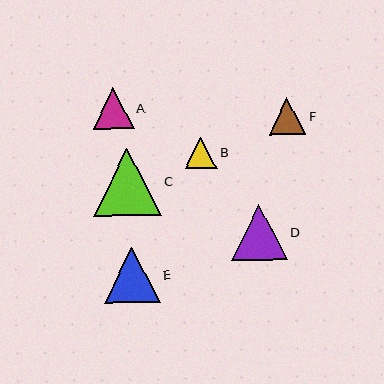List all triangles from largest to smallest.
From largest to smallest: C, D, E, A, F, B.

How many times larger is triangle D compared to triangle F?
Triangle D is approximately 1.5 times the size of triangle F.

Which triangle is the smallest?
Triangle B is the smallest with a size of approximately 32 pixels.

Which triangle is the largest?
Triangle C is the largest with a size of approximately 68 pixels.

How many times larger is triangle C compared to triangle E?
Triangle C is approximately 1.2 times the size of triangle E.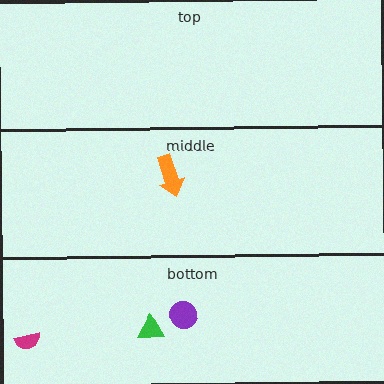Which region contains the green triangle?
The bottom region.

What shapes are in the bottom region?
The purple circle, the green triangle, the magenta semicircle.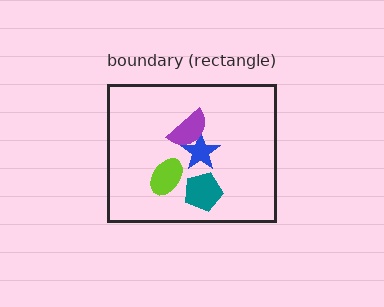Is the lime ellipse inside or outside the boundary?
Inside.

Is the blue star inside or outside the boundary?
Inside.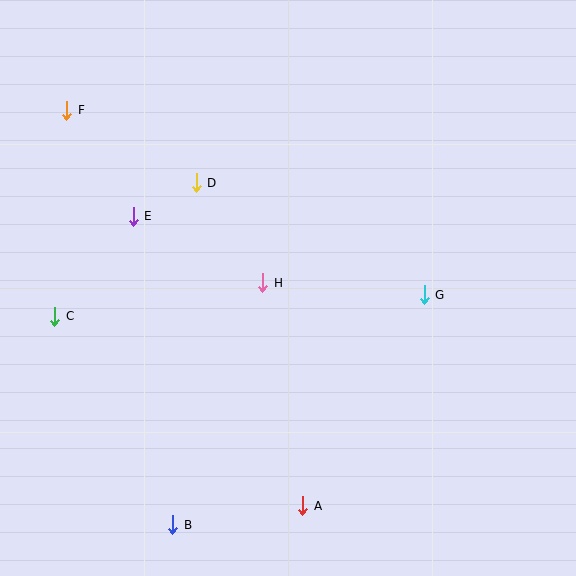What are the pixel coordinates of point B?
Point B is at (173, 525).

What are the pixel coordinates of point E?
Point E is at (133, 216).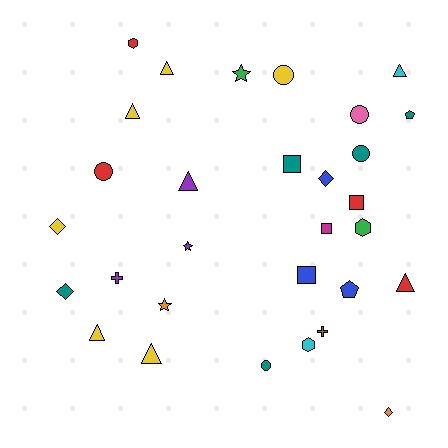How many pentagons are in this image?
There are 2 pentagons.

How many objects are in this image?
There are 30 objects.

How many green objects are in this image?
There are 2 green objects.